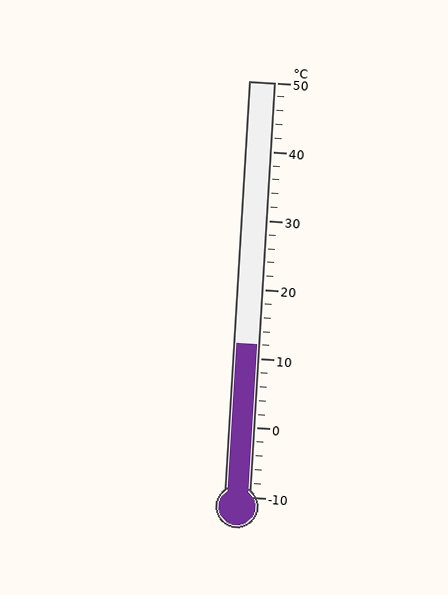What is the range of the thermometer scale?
The thermometer scale ranges from -10°C to 50°C.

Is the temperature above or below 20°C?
The temperature is below 20°C.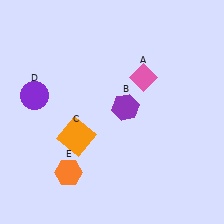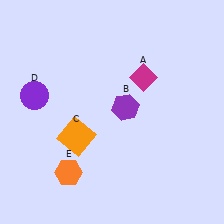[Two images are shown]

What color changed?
The diamond (A) changed from pink in Image 1 to magenta in Image 2.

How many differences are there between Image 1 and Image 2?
There is 1 difference between the two images.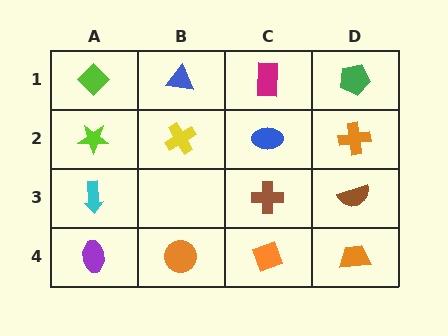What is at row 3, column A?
A cyan arrow.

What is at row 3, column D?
A brown semicircle.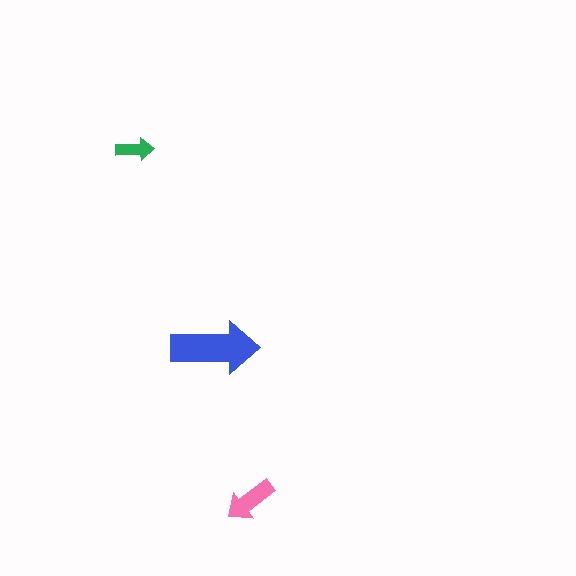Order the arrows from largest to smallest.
the blue one, the pink one, the green one.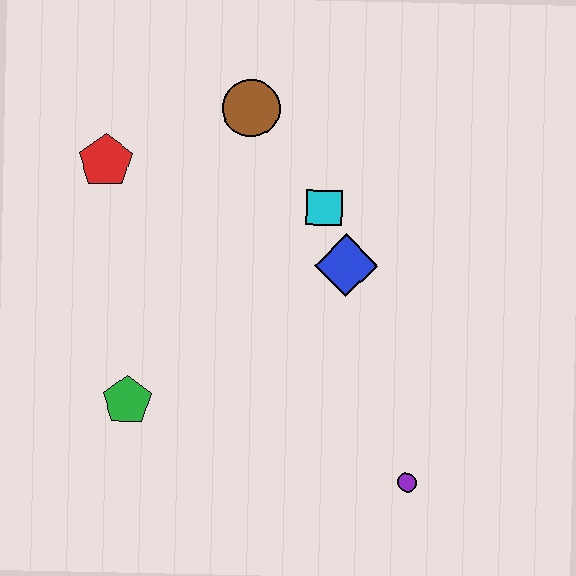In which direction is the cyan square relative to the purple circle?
The cyan square is above the purple circle.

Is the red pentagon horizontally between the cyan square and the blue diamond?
No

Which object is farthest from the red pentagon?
The purple circle is farthest from the red pentagon.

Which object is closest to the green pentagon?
The red pentagon is closest to the green pentagon.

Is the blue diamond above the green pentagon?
Yes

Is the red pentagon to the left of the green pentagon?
Yes